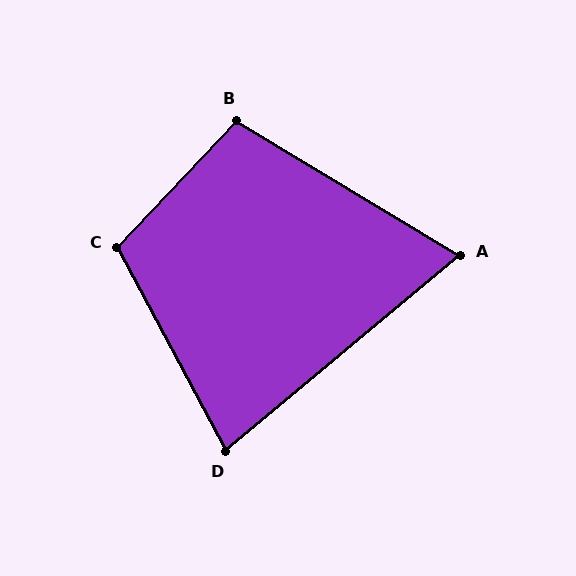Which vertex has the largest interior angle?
C, at approximately 109 degrees.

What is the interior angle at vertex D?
Approximately 78 degrees (acute).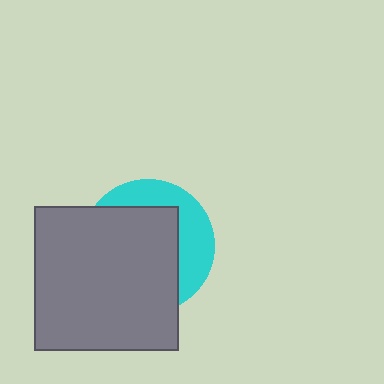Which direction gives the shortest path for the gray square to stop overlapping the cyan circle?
Moving toward the lower-left gives the shortest separation.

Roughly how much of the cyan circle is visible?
A small part of it is visible (roughly 34%).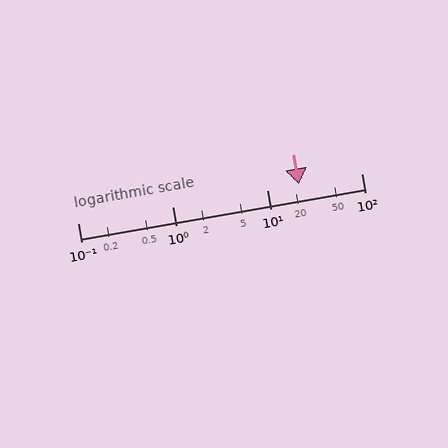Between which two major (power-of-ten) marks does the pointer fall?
The pointer is between 10 and 100.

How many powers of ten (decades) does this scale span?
The scale spans 3 decades, from 0.1 to 100.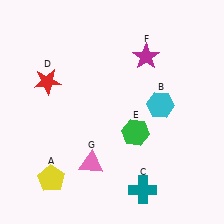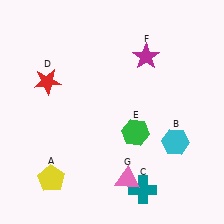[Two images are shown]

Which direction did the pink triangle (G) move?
The pink triangle (G) moved right.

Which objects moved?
The objects that moved are: the cyan hexagon (B), the pink triangle (G).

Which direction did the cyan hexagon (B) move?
The cyan hexagon (B) moved down.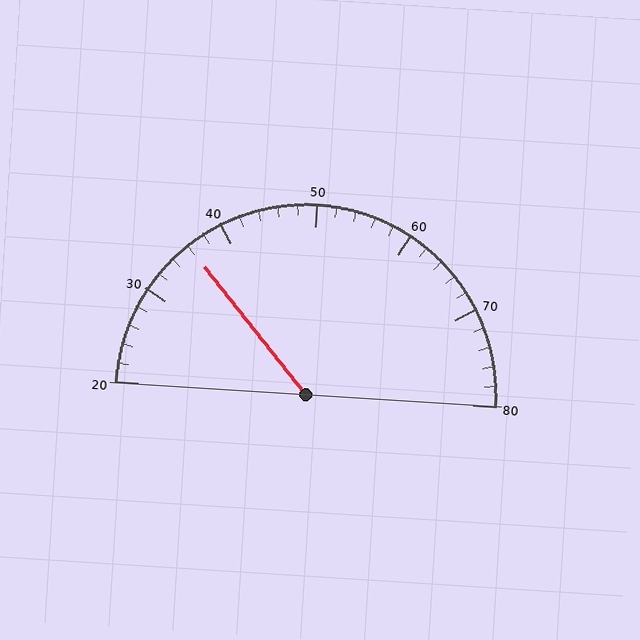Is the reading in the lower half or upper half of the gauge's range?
The reading is in the lower half of the range (20 to 80).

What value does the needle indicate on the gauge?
The needle indicates approximately 36.